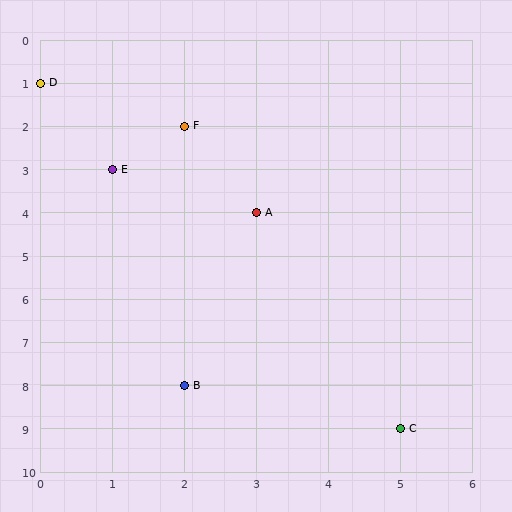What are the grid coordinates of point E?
Point E is at grid coordinates (1, 3).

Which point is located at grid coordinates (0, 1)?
Point D is at (0, 1).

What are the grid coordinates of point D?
Point D is at grid coordinates (0, 1).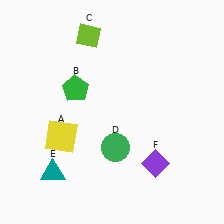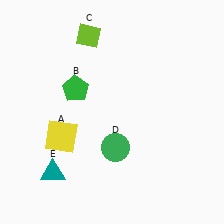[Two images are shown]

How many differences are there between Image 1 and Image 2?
There is 1 difference between the two images.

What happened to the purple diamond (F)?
The purple diamond (F) was removed in Image 2. It was in the bottom-right area of Image 1.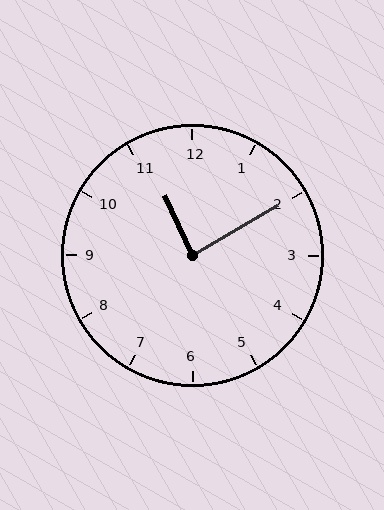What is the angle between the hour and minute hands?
Approximately 85 degrees.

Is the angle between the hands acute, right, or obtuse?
It is right.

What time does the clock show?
11:10.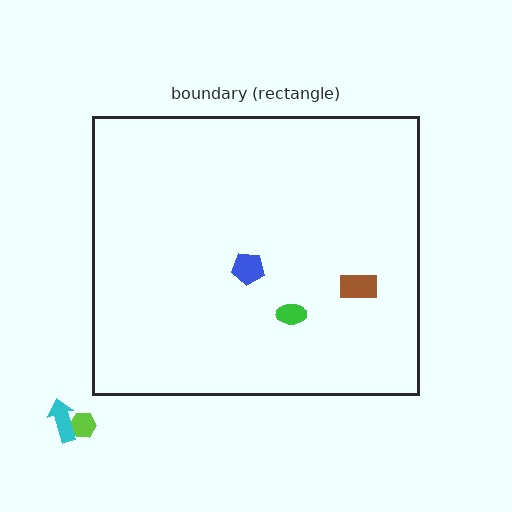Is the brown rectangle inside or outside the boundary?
Inside.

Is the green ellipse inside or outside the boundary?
Inside.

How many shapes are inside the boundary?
3 inside, 2 outside.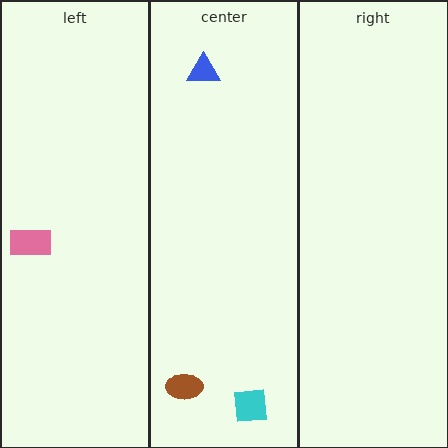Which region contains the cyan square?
The center region.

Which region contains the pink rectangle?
The left region.